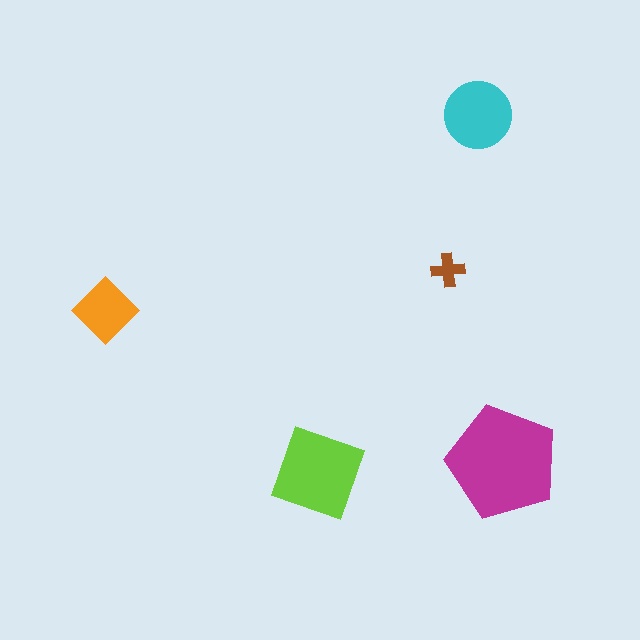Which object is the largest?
The magenta pentagon.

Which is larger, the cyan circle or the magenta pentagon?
The magenta pentagon.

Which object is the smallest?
The brown cross.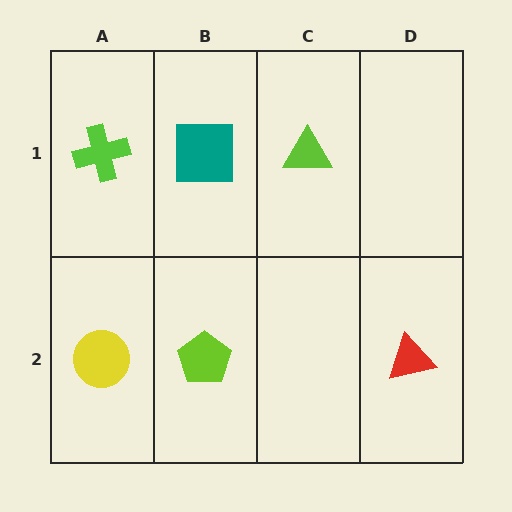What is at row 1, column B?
A teal square.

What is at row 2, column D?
A red triangle.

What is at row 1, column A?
A lime cross.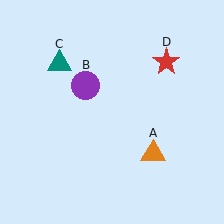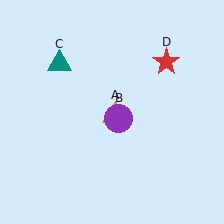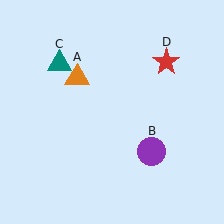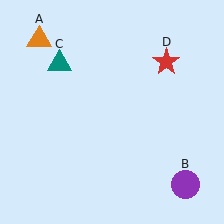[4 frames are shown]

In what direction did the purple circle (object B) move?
The purple circle (object B) moved down and to the right.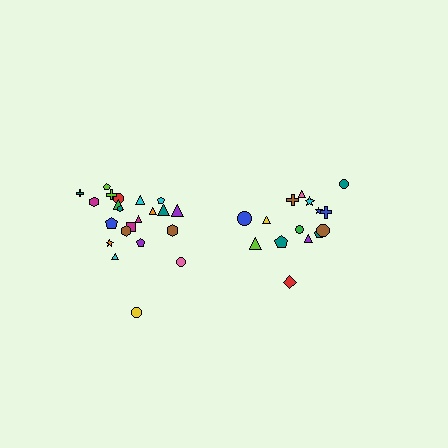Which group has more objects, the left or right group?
The left group.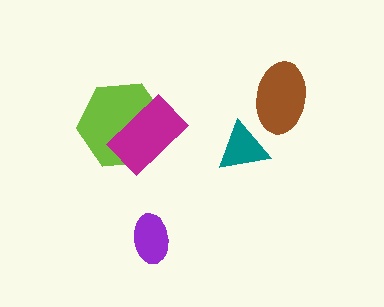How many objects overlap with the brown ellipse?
0 objects overlap with the brown ellipse.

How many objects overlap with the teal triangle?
0 objects overlap with the teal triangle.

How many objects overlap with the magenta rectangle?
1 object overlaps with the magenta rectangle.